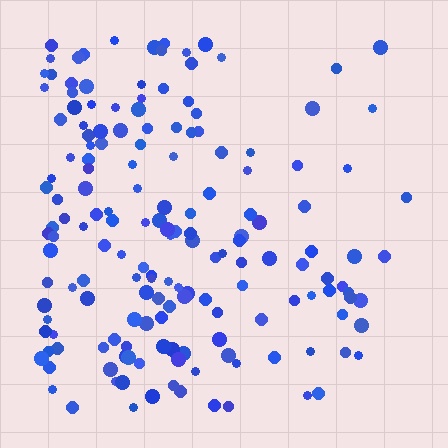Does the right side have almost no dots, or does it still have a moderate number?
Still a moderate number, just noticeably fewer than the left.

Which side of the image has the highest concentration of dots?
The left.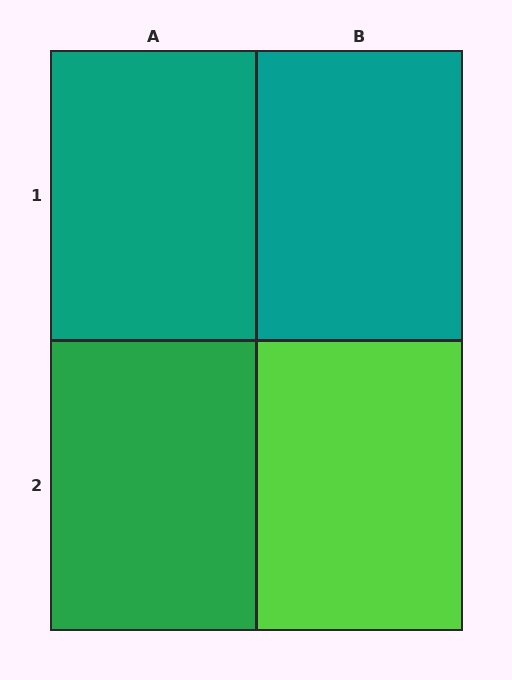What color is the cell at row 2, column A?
Green.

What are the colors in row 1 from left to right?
Teal, teal.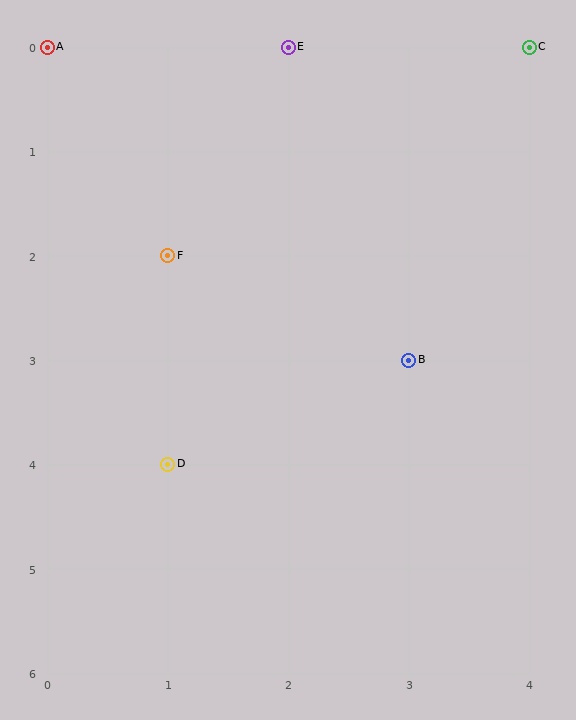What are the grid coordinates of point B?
Point B is at grid coordinates (3, 3).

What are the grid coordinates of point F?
Point F is at grid coordinates (1, 2).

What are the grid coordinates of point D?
Point D is at grid coordinates (1, 4).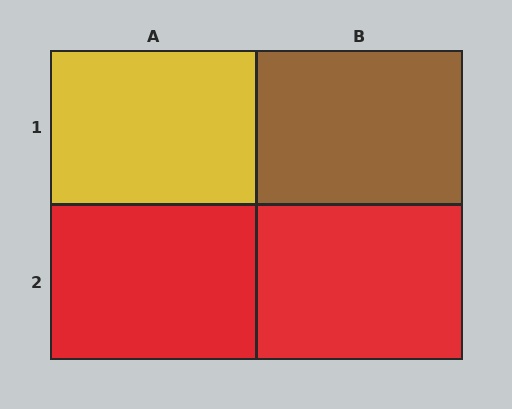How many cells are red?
2 cells are red.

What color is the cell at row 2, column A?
Red.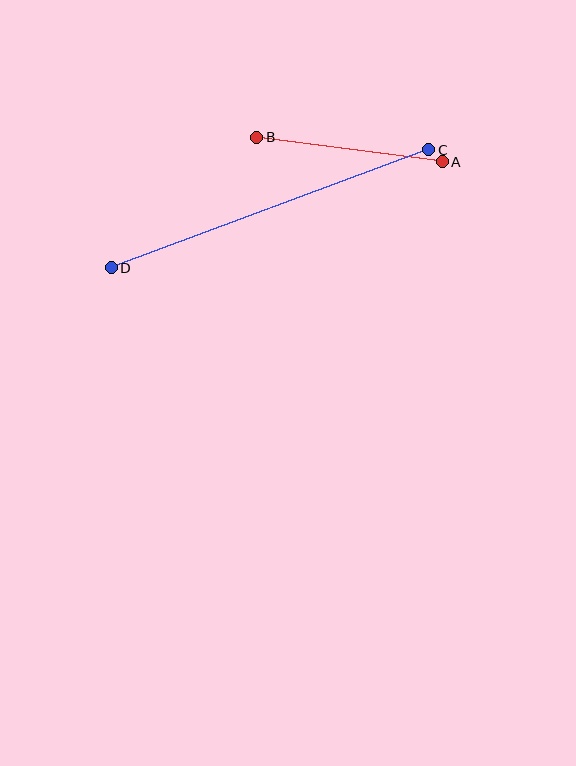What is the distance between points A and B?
The distance is approximately 187 pixels.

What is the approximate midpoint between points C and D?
The midpoint is at approximately (270, 209) pixels.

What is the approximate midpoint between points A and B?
The midpoint is at approximately (350, 150) pixels.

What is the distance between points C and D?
The distance is approximately 339 pixels.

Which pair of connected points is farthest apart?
Points C and D are farthest apart.